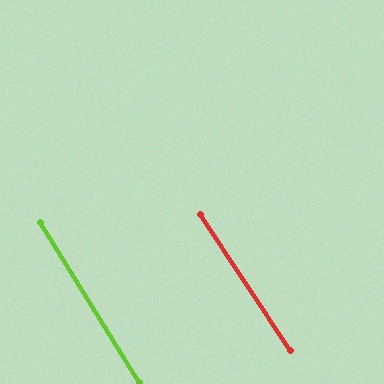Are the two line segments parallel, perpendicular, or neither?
Parallel — their directions differ by only 1.8°.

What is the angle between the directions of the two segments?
Approximately 2 degrees.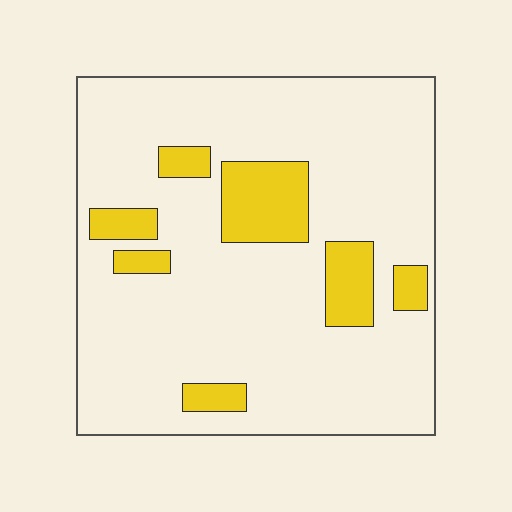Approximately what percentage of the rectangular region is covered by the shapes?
Approximately 15%.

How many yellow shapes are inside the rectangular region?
7.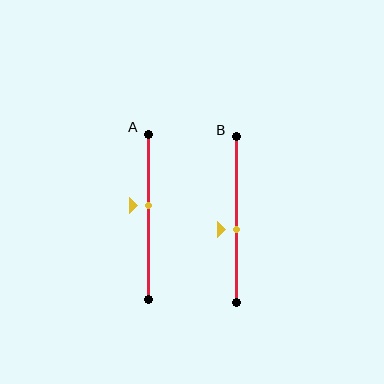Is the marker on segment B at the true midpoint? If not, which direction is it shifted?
No, the marker on segment B is shifted downward by about 6% of the segment length.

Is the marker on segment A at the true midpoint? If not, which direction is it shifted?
No, the marker on segment A is shifted upward by about 7% of the segment length.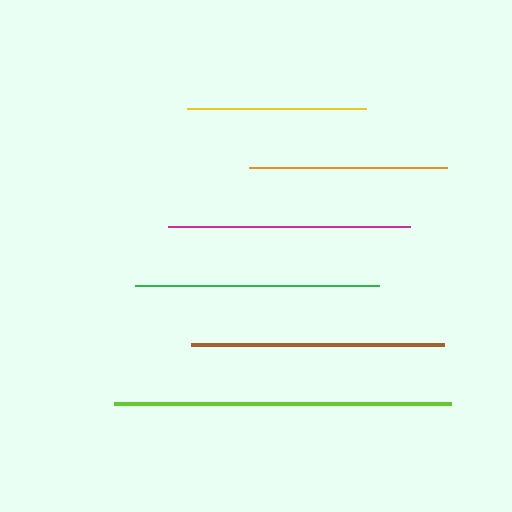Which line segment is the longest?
The lime line is the longest at approximately 337 pixels.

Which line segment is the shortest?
The yellow line is the shortest at approximately 179 pixels.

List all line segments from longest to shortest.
From longest to shortest: lime, brown, green, magenta, orange, yellow.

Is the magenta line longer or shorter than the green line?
The green line is longer than the magenta line.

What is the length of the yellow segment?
The yellow segment is approximately 179 pixels long.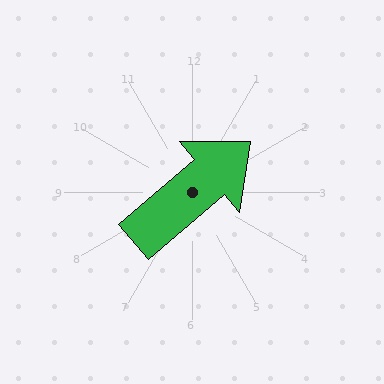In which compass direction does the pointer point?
Northeast.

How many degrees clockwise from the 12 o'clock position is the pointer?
Approximately 49 degrees.